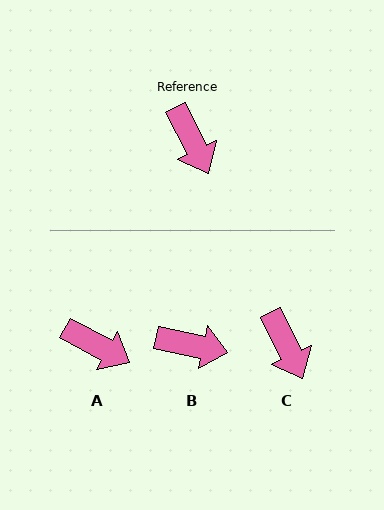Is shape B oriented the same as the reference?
No, it is off by about 52 degrees.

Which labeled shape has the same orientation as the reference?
C.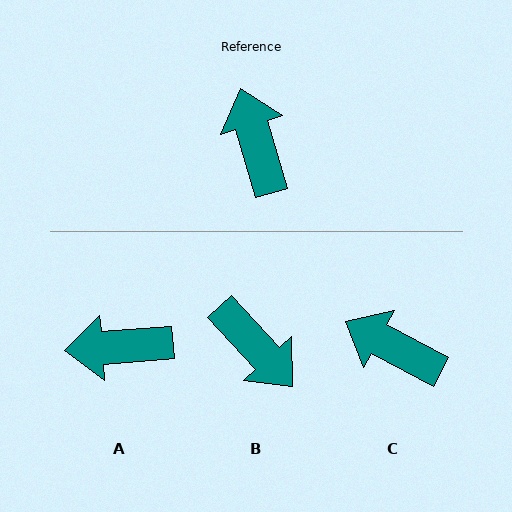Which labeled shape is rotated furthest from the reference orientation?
B, about 154 degrees away.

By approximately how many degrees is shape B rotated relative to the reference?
Approximately 154 degrees clockwise.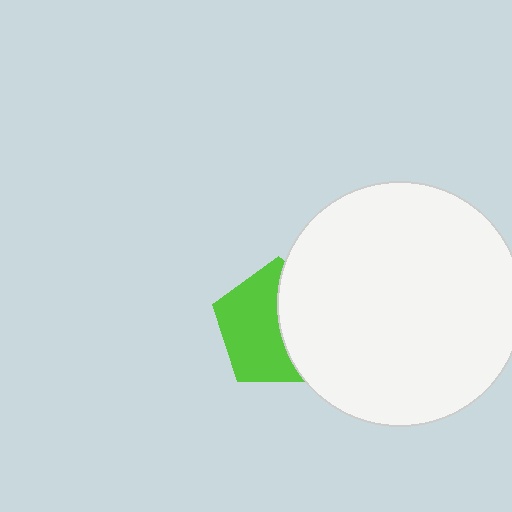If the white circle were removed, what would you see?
You would see the complete lime pentagon.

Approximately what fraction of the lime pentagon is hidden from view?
Roughly 45% of the lime pentagon is hidden behind the white circle.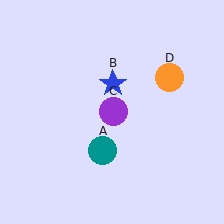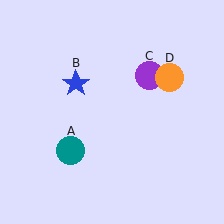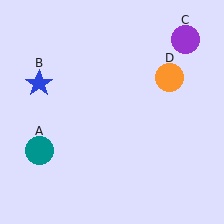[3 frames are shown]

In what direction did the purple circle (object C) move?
The purple circle (object C) moved up and to the right.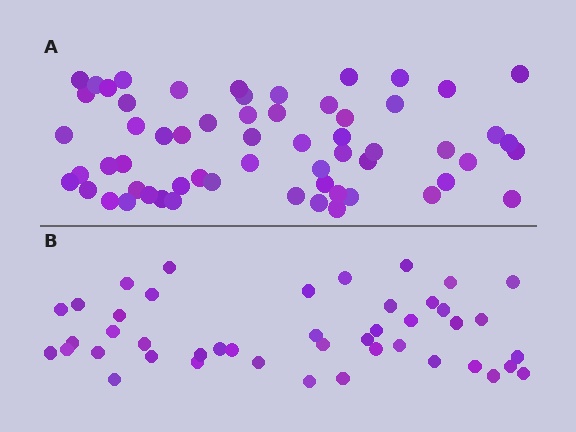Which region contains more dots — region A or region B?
Region A (the top region) has more dots.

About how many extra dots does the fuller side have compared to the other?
Region A has approximately 15 more dots than region B.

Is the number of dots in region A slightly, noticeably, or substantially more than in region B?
Region A has noticeably more, but not dramatically so. The ratio is roughly 1.4 to 1.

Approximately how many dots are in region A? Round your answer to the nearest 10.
About 60 dots.